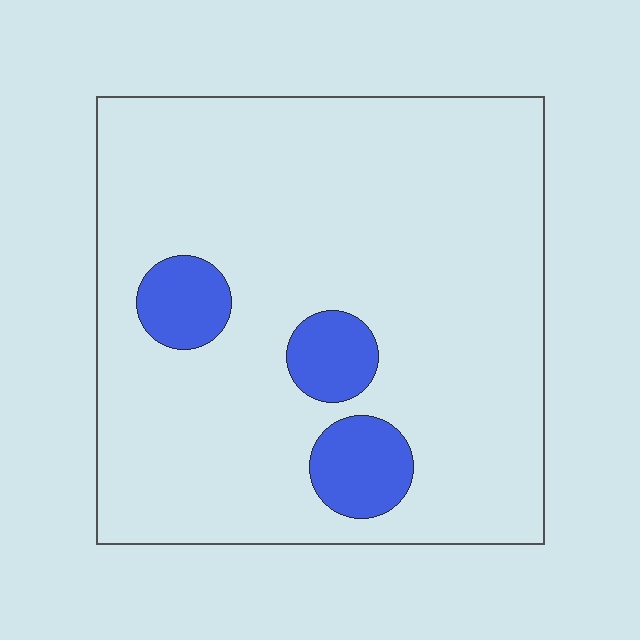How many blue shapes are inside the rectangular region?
3.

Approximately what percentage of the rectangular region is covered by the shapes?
Approximately 10%.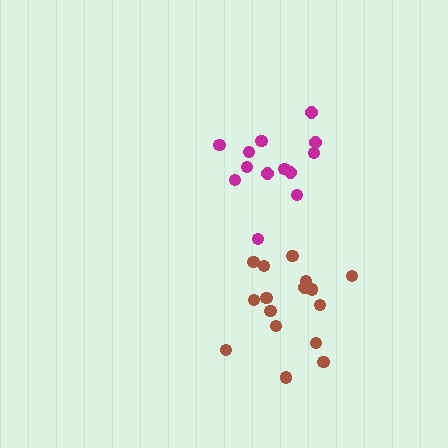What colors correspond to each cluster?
The clusters are colored: brown, magenta.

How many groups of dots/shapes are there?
There are 2 groups.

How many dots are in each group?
Group 1: 16 dots, Group 2: 13 dots (29 total).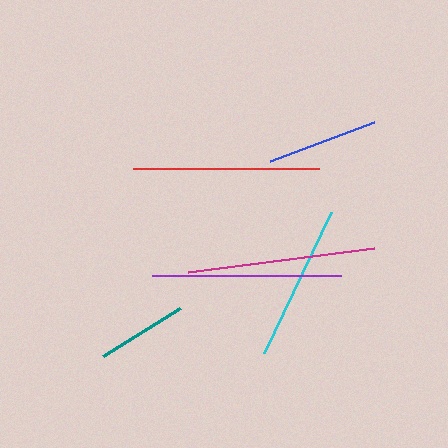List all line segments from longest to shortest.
From longest to shortest: purple, magenta, red, cyan, blue, teal.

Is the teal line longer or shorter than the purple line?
The purple line is longer than the teal line.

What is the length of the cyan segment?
The cyan segment is approximately 156 pixels long.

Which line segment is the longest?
The purple line is the longest at approximately 189 pixels.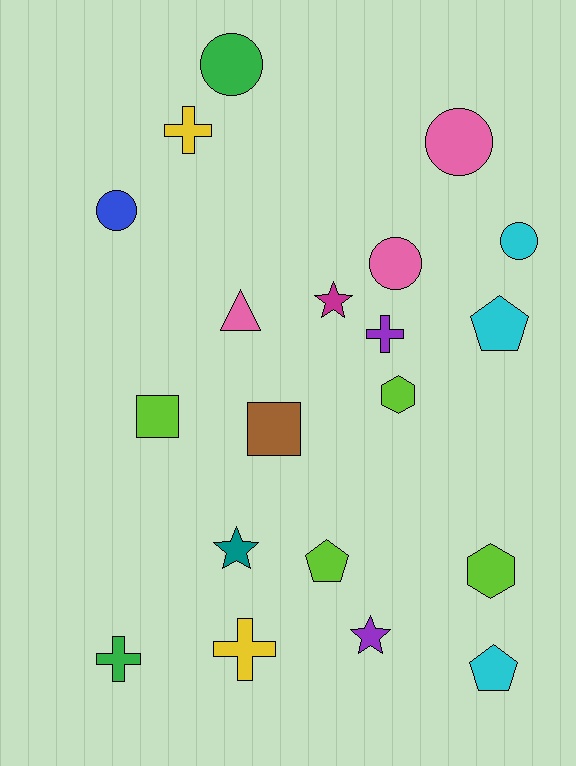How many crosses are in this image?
There are 4 crosses.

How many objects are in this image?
There are 20 objects.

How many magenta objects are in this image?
There is 1 magenta object.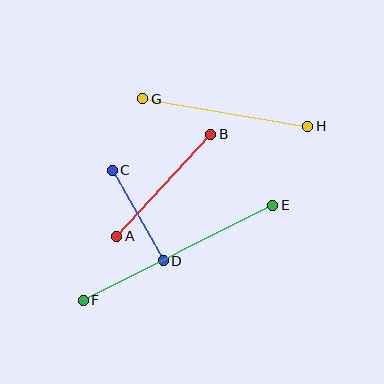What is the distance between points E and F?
The distance is approximately 212 pixels.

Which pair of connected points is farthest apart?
Points E and F are farthest apart.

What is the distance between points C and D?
The distance is approximately 104 pixels.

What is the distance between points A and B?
The distance is approximately 139 pixels.